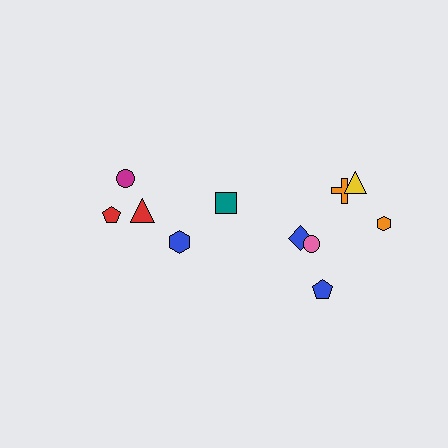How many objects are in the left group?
There are 4 objects.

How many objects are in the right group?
There are 7 objects.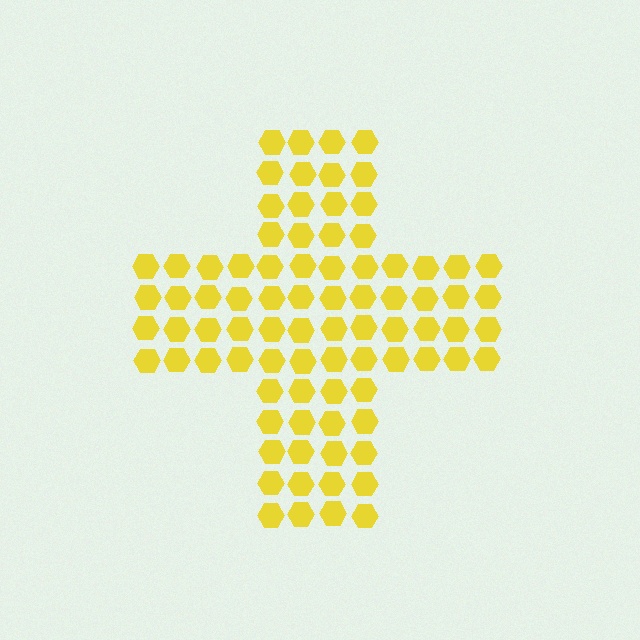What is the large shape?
The large shape is a cross.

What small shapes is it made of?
It is made of small hexagons.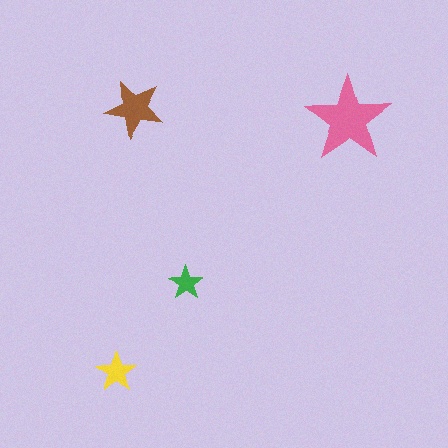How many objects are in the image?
There are 4 objects in the image.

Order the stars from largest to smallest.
the pink one, the brown one, the yellow one, the green one.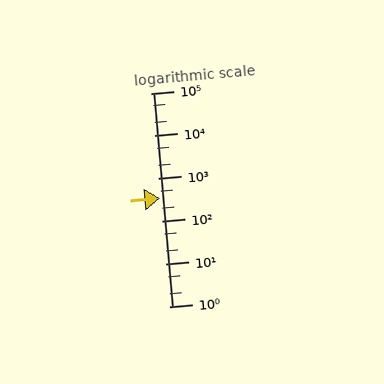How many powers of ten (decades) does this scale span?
The scale spans 5 decades, from 1 to 100000.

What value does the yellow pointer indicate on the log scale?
The pointer indicates approximately 350.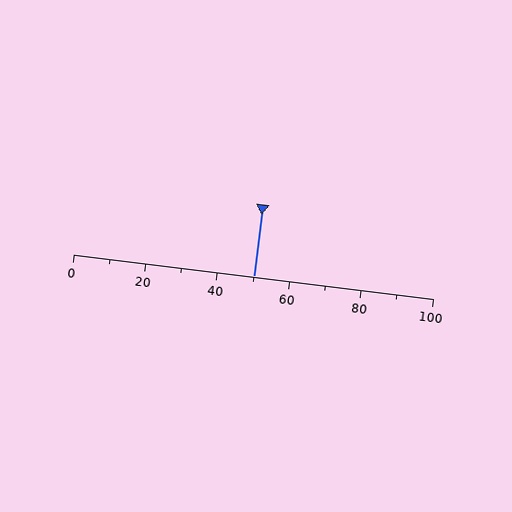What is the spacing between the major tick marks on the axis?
The major ticks are spaced 20 apart.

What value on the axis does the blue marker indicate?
The marker indicates approximately 50.